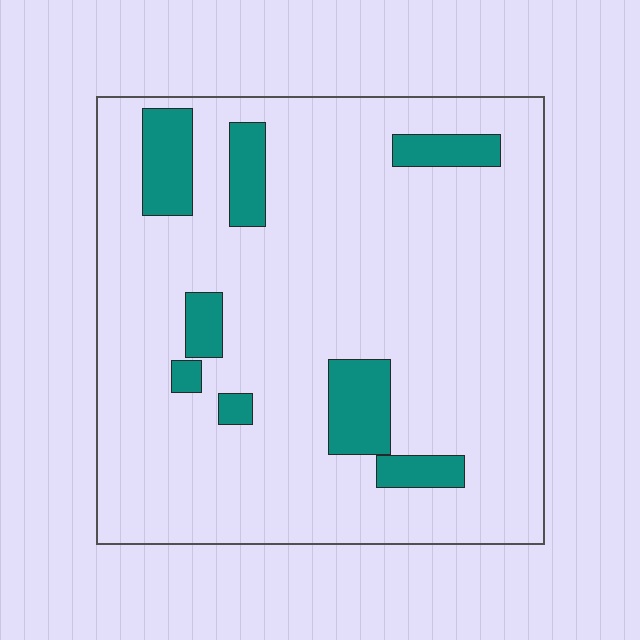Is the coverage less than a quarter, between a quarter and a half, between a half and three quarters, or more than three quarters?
Less than a quarter.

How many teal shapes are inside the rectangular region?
8.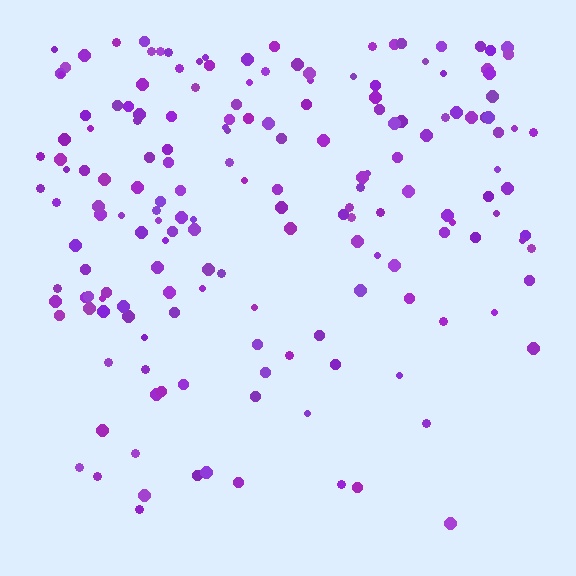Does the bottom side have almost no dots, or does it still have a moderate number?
Still a moderate number, just noticeably fewer than the top.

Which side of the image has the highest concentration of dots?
The top.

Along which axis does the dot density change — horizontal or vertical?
Vertical.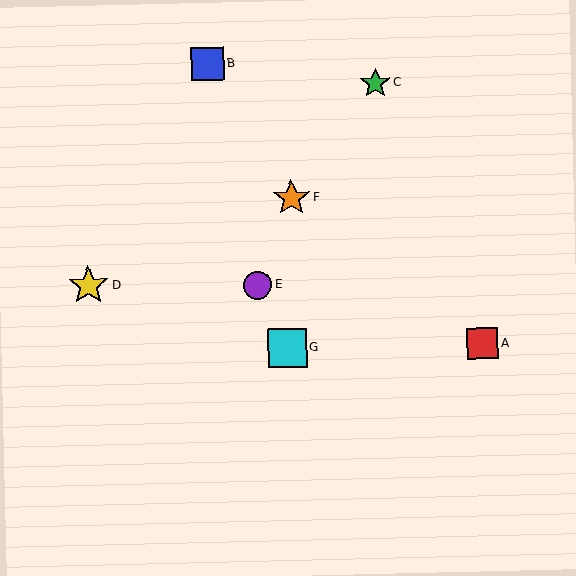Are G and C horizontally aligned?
No, G is at y≈348 and C is at y≈83.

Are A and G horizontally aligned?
Yes, both are at y≈343.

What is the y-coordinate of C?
Object C is at y≈83.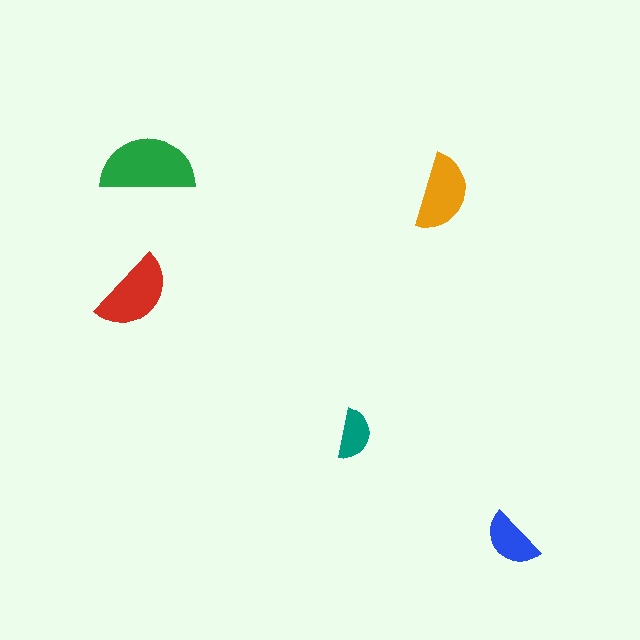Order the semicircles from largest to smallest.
the green one, the red one, the orange one, the blue one, the teal one.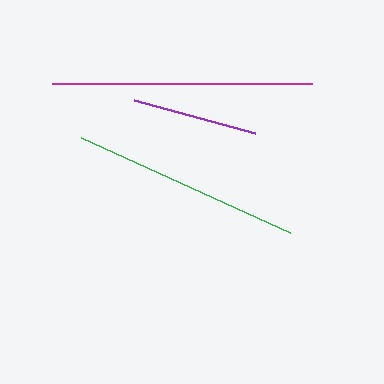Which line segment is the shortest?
The purple line is the shortest at approximately 125 pixels.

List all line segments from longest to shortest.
From longest to shortest: magenta, green, purple.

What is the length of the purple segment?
The purple segment is approximately 125 pixels long.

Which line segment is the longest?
The magenta line is the longest at approximately 260 pixels.